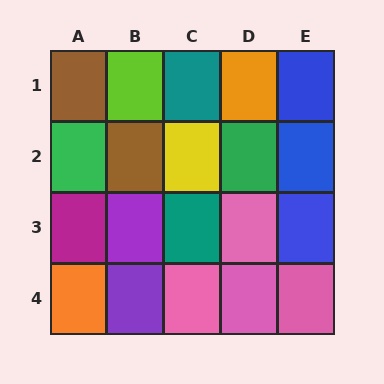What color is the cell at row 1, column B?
Lime.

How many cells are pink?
4 cells are pink.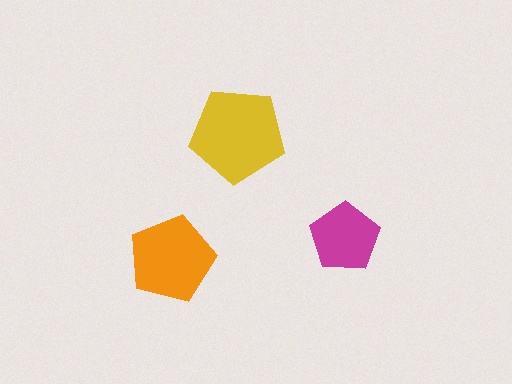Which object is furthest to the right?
The magenta pentagon is rightmost.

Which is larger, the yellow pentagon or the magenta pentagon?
The yellow one.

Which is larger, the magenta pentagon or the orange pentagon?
The orange one.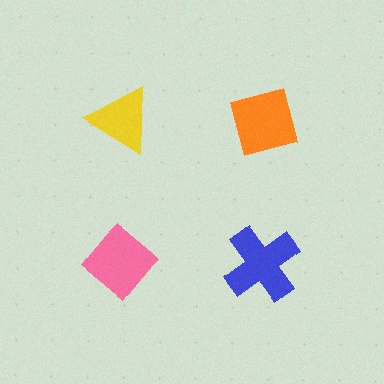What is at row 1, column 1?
A yellow triangle.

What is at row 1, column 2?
An orange square.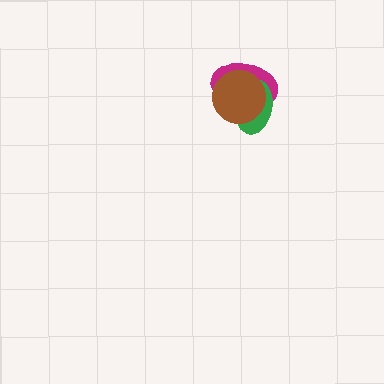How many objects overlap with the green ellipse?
2 objects overlap with the green ellipse.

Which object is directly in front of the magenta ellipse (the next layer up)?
The green ellipse is directly in front of the magenta ellipse.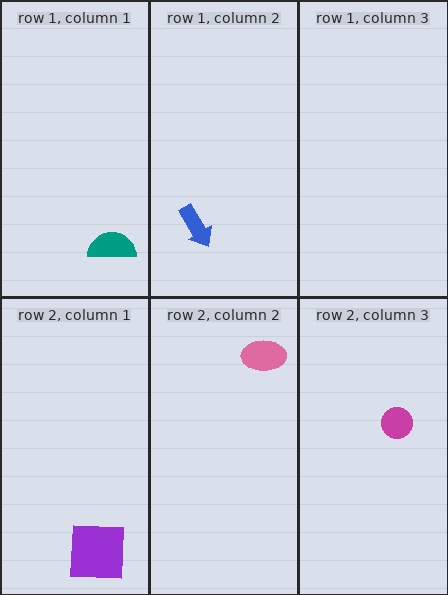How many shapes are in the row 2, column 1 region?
1.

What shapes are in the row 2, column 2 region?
The pink ellipse.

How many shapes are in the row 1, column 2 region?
1.